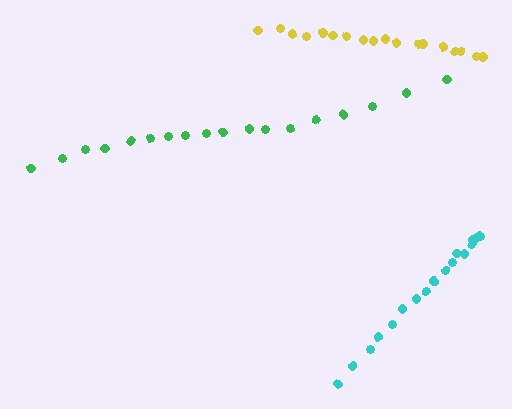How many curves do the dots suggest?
There are 3 distinct paths.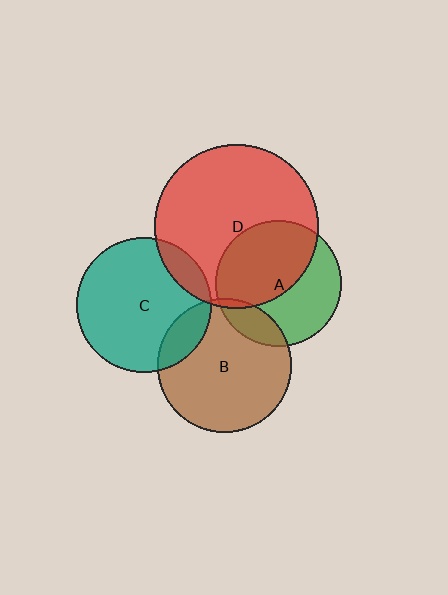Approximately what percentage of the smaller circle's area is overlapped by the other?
Approximately 5%.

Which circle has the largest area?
Circle D (red).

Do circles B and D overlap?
Yes.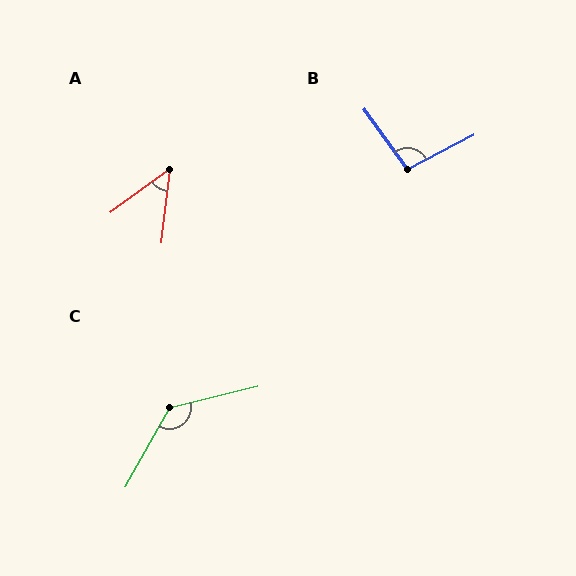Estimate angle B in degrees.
Approximately 98 degrees.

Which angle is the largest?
C, at approximately 133 degrees.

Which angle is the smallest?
A, at approximately 48 degrees.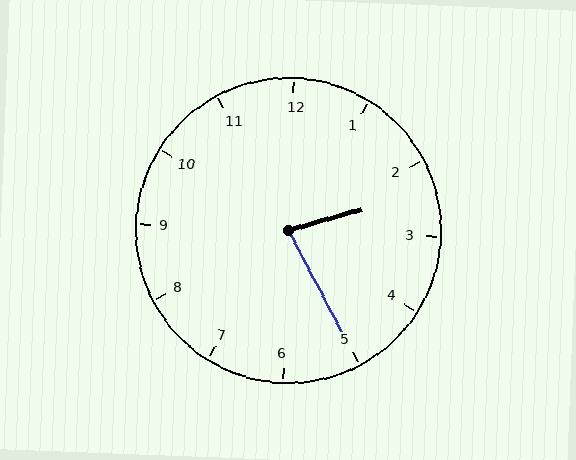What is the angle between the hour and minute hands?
Approximately 78 degrees.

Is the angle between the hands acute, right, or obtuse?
It is acute.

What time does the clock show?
2:25.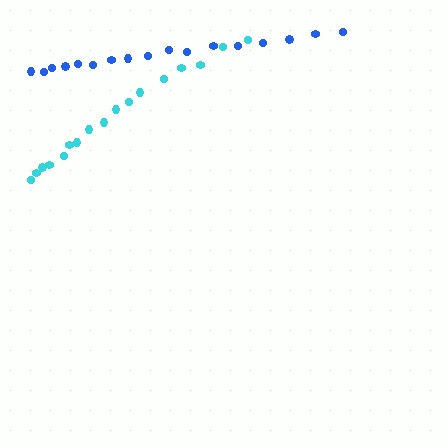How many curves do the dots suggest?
There are 2 distinct paths.